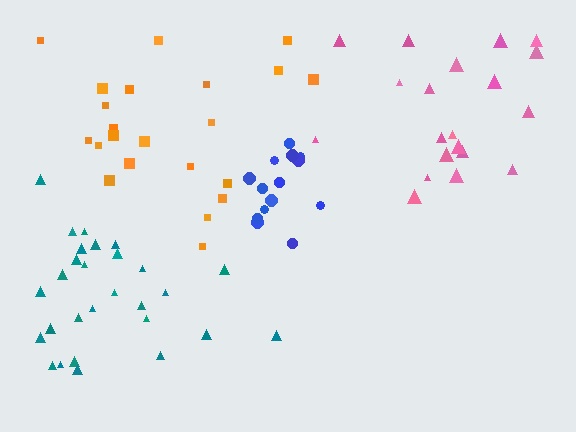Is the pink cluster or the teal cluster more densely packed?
Teal.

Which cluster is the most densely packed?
Blue.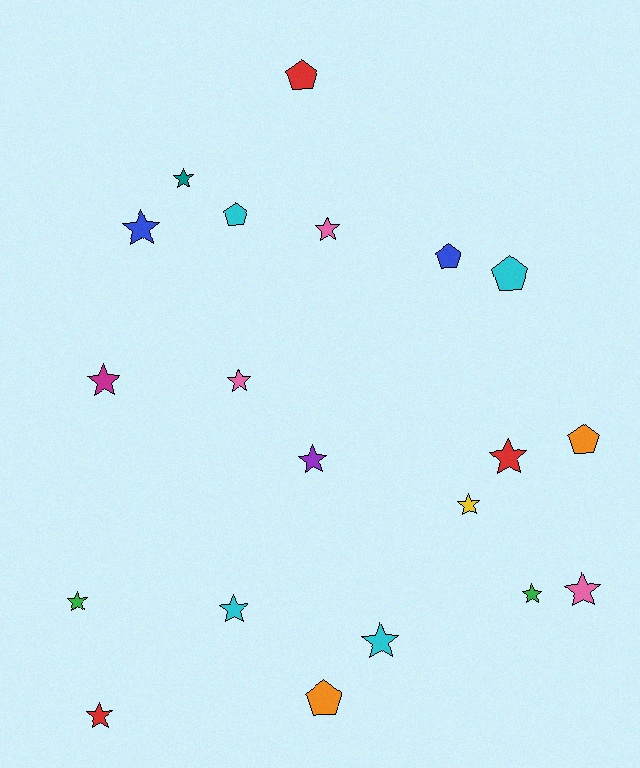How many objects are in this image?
There are 20 objects.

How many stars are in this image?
There are 14 stars.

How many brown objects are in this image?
There are no brown objects.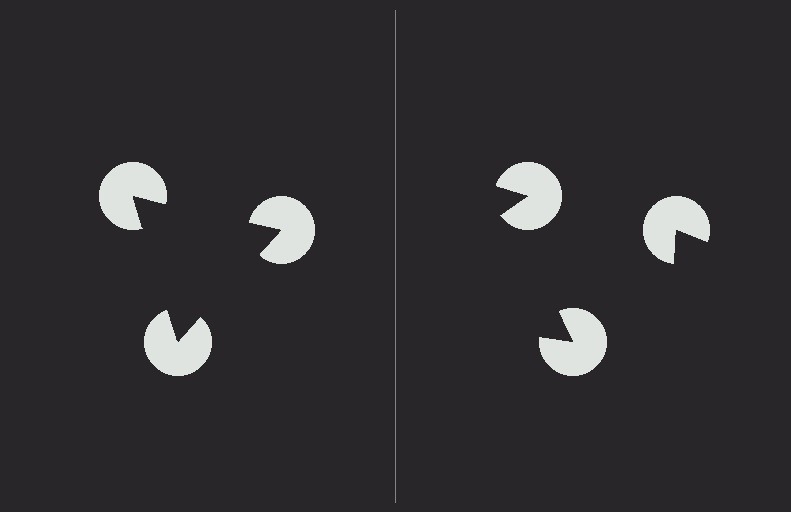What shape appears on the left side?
An illusory triangle.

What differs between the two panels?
The pac-man discs are positioned identically on both sides; only the wedge orientations differ. On the left they align to a triangle; on the right they are misaligned.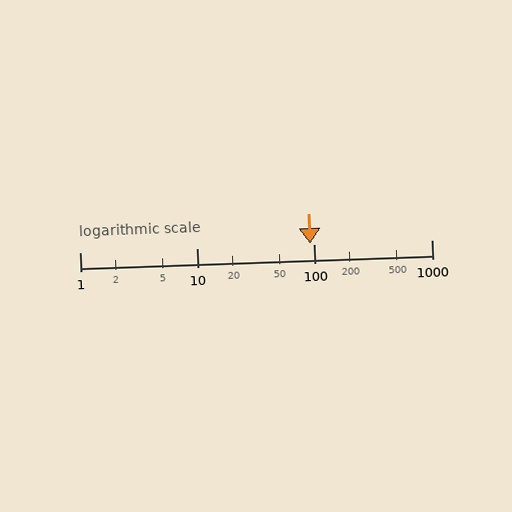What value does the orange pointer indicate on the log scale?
The pointer indicates approximately 93.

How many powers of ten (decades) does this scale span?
The scale spans 3 decades, from 1 to 1000.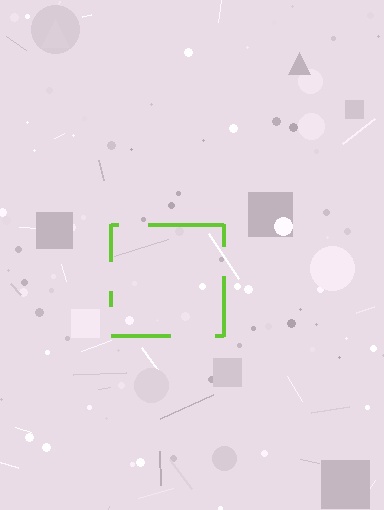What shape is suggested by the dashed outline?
The dashed outline suggests a square.